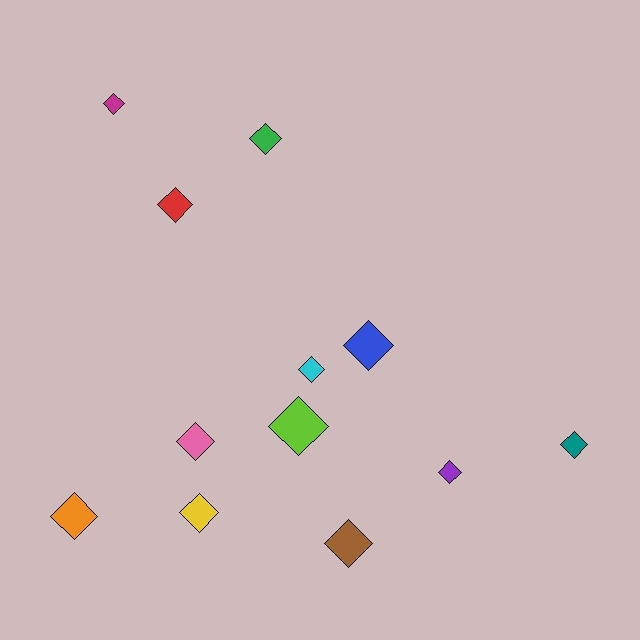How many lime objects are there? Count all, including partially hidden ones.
There is 1 lime object.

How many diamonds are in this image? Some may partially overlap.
There are 12 diamonds.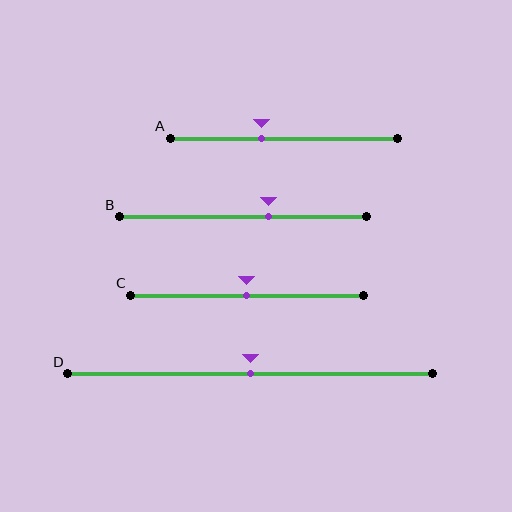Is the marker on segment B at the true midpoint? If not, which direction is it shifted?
No, the marker on segment B is shifted to the right by about 10% of the segment length.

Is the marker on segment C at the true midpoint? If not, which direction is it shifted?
Yes, the marker on segment C is at the true midpoint.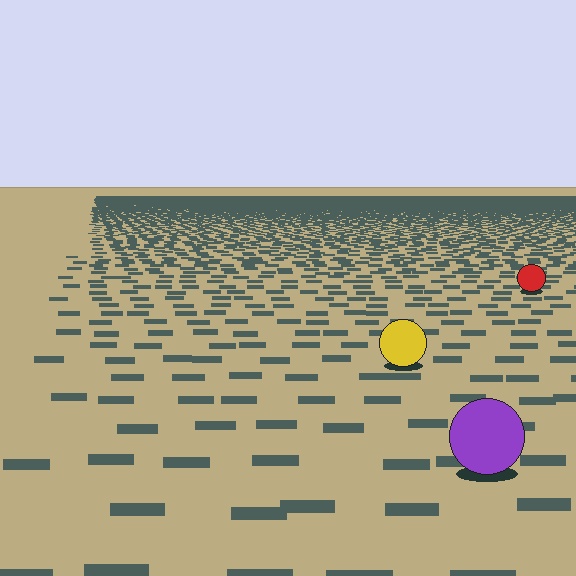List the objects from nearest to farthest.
From nearest to farthest: the purple circle, the yellow circle, the red circle.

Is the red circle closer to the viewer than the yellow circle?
No. The yellow circle is closer — you can tell from the texture gradient: the ground texture is coarser near it.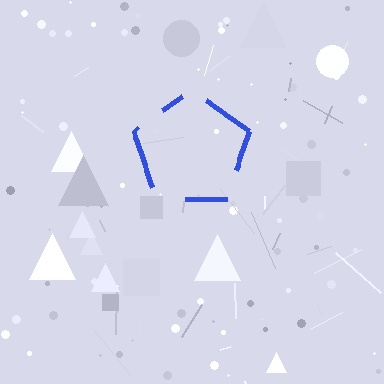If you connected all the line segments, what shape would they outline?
They would outline a pentagon.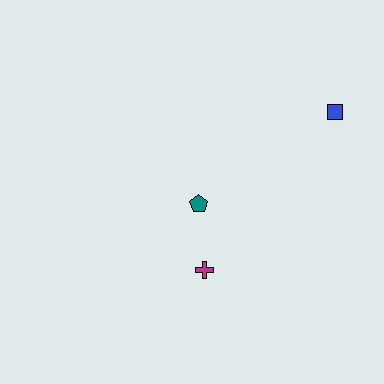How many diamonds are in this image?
There are no diamonds.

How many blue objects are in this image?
There is 1 blue object.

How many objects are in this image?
There are 3 objects.